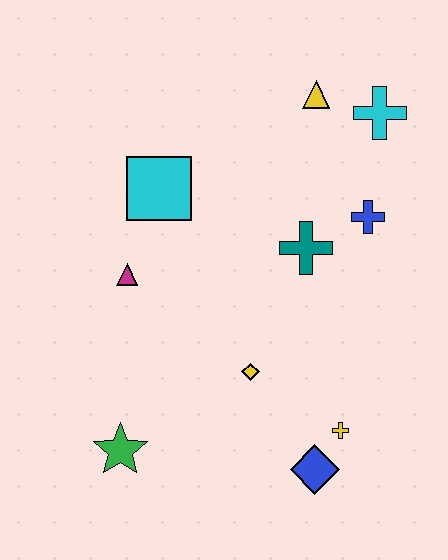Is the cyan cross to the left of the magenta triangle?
No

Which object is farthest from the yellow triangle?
The green star is farthest from the yellow triangle.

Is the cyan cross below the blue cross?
No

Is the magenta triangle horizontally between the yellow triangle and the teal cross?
No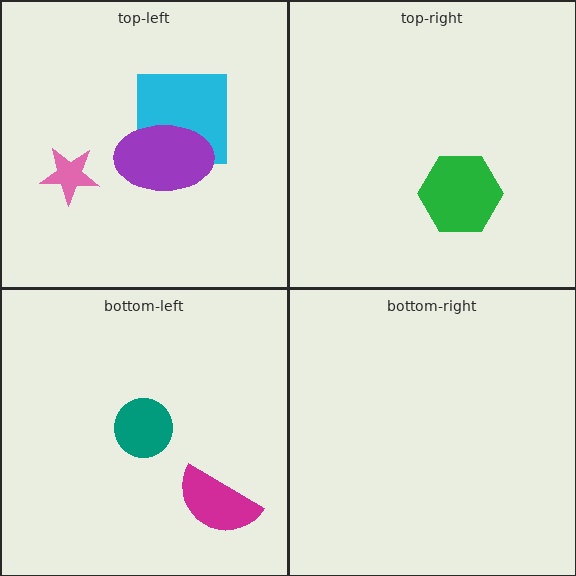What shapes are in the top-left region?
The cyan square, the purple ellipse, the pink star.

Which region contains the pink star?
The top-left region.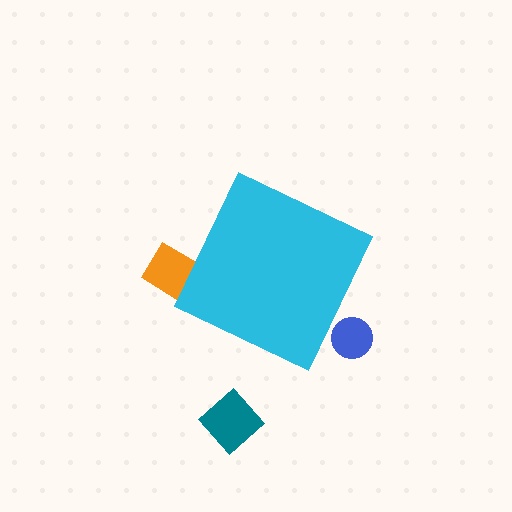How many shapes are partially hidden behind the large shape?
2 shapes are partially hidden.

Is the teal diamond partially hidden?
No, the teal diamond is fully visible.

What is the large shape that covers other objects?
A cyan diamond.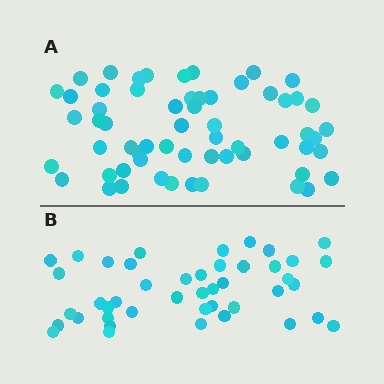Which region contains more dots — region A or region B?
Region A (the top region) has more dots.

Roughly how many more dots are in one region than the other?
Region A has approximately 15 more dots than region B.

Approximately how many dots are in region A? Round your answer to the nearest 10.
About 60 dots.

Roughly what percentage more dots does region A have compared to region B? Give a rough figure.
About 35% more.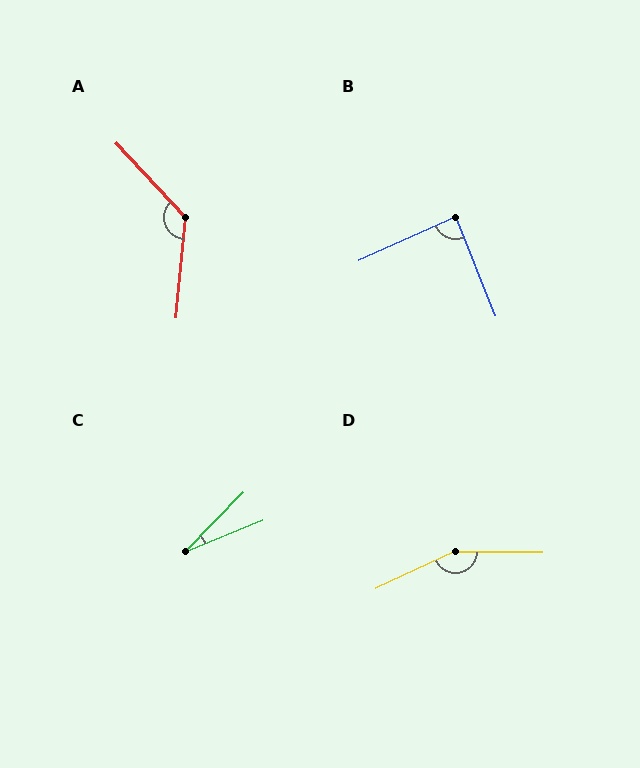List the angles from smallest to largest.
C (24°), B (87°), A (132°), D (155°).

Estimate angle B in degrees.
Approximately 87 degrees.